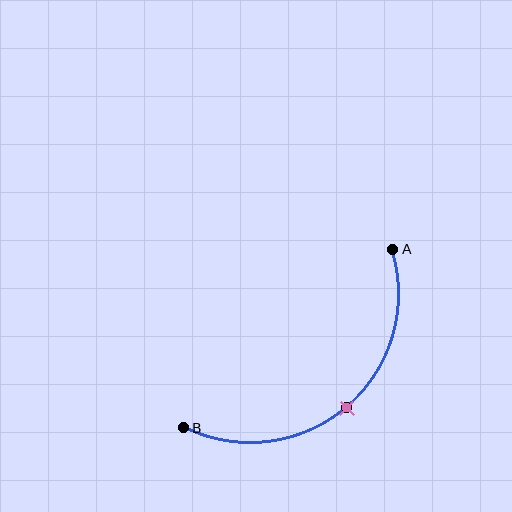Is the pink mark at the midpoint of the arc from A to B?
Yes. The pink mark lies on the arc at equal arc-length from both A and B — it is the arc midpoint.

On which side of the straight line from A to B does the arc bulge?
The arc bulges below and to the right of the straight line connecting A and B.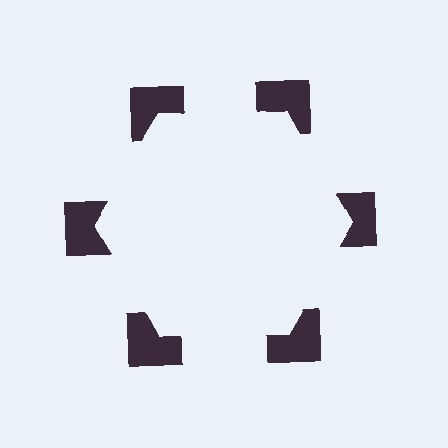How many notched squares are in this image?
There are 6 — one at each vertex of the illusory hexagon.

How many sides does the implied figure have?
6 sides.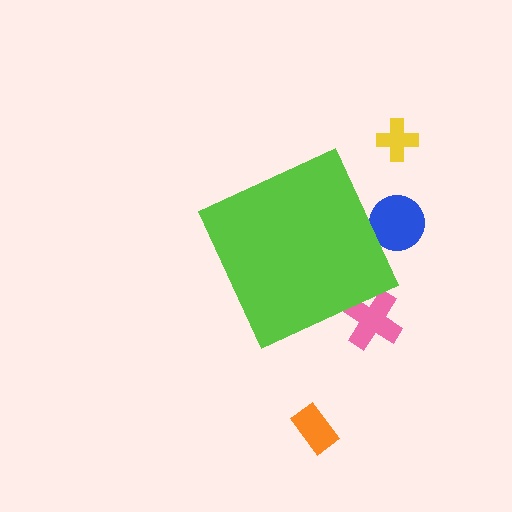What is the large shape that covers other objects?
A lime diamond.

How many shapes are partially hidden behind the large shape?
2 shapes are partially hidden.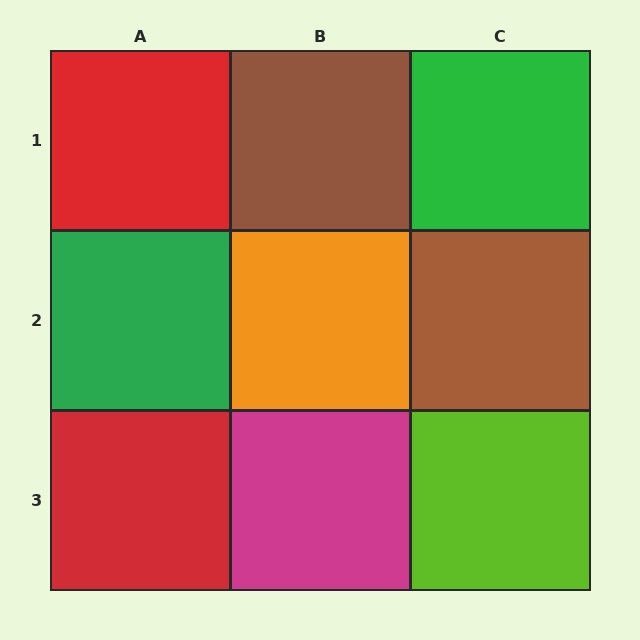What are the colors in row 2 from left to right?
Green, orange, brown.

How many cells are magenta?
1 cell is magenta.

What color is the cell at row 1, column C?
Green.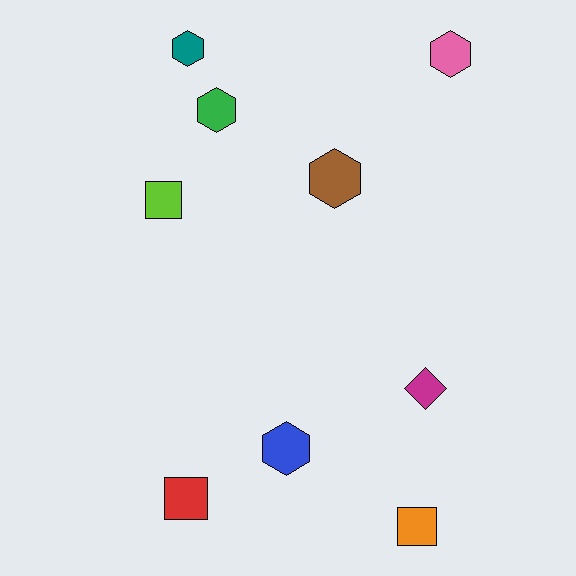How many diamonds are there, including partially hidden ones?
There is 1 diamond.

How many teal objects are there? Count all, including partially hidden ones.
There is 1 teal object.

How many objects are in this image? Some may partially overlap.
There are 9 objects.